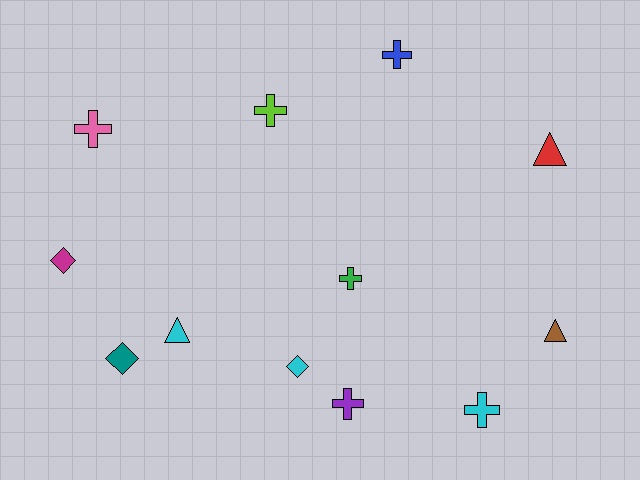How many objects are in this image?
There are 12 objects.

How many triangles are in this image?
There are 3 triangles.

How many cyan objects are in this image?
There are 3 cyan objects.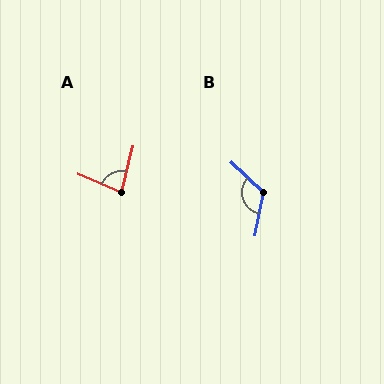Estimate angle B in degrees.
Approximately 121 degrees.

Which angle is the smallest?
A, at approximately 81 degrees.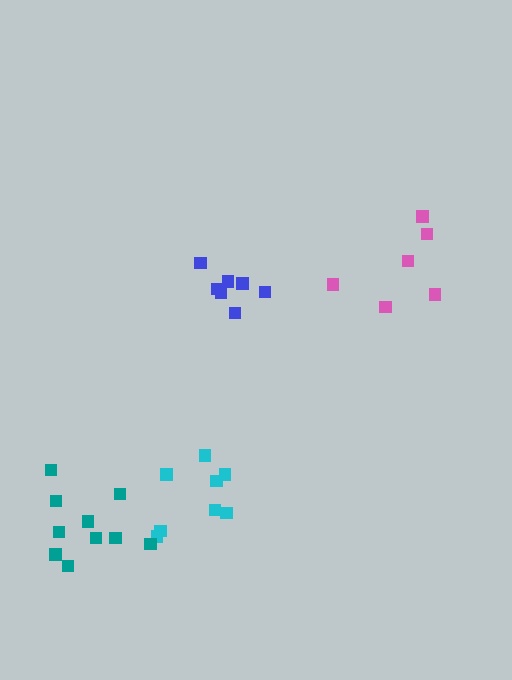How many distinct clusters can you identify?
There are 4 distinct clusters.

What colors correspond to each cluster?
The clusters are colored: cyan, pink, blue, teal.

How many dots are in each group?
Group 1: 8 dots, Group 2: 6 dots, Group 3: 7 dots, Group 4: 10 dots (31 total).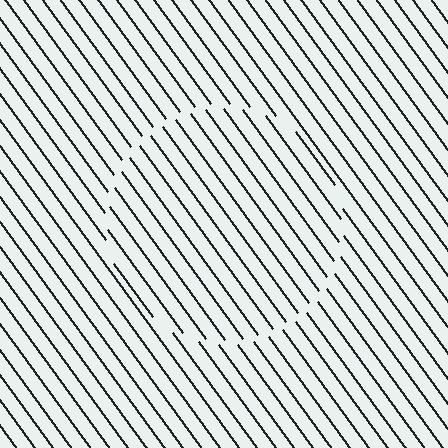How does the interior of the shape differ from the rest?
The interior of the shape contains the same grating, shifted by half a period — the contour is defined by the phase discontinuity where line-ends from the inner and outer gratings abut.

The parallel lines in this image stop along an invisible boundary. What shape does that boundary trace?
An illusory circle. The interior of the shape contains the same grating, shifted by half a period — the contour is defined by the phase discontinuity where line-ends from the inner and outer gratings abut.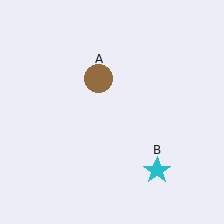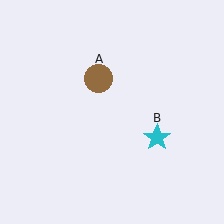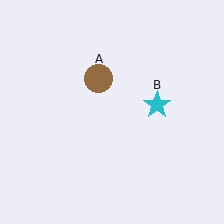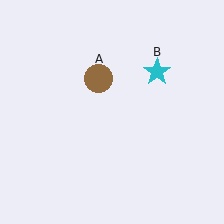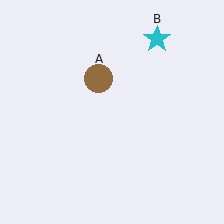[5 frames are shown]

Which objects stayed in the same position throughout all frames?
Brown circle (object A) remained stationary.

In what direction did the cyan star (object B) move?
The cyan star (object B) moved up.